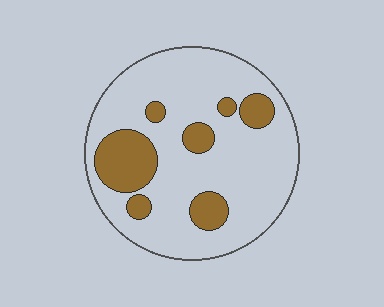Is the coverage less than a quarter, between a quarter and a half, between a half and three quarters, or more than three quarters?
Less than a quarter.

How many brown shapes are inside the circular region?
7.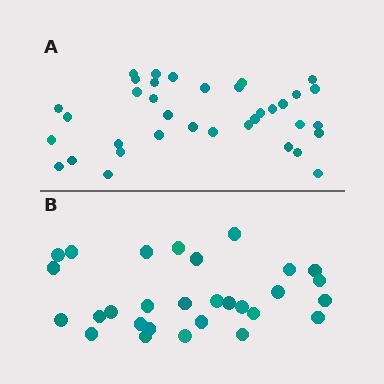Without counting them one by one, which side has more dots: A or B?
Region A (the top region) has more dots.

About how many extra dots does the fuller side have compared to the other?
Region A has roughly 8 or so more dots than region B.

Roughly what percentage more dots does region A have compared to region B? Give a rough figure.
About 25% more.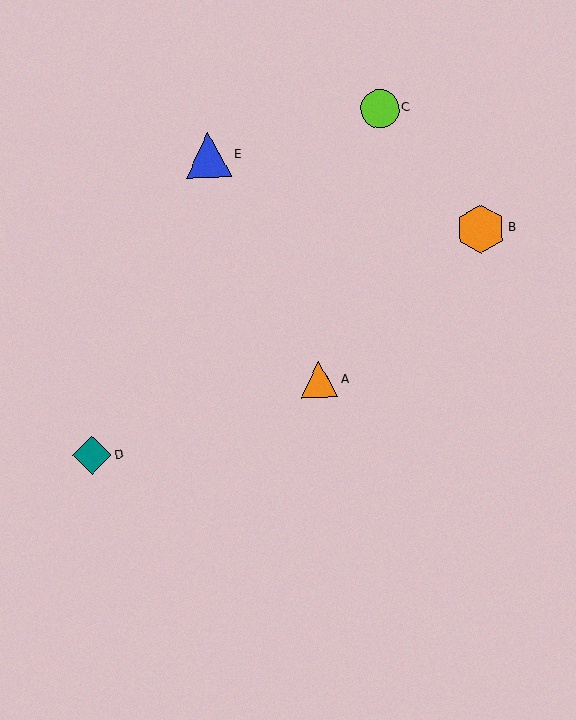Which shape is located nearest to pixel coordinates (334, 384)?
The orange triangle (labeled A) at (319, 379) is nearest to that location.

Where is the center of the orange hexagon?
The center of the orange hexagon is at (480, 229).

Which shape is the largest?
The orange hexagon (labeled B) is the largest.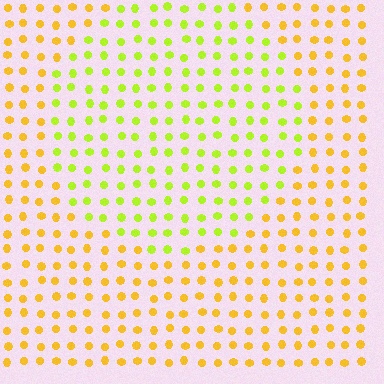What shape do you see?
I see a circle.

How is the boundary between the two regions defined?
The boundary is defined purely by a slight shift in hue (about 37 degrees). Spacing, size, and orientation are identical on both sides.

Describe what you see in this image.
The image is filled with small yellow elements in a uniform arrangement. A circle-shaped region is visible where the elements are tinted to a slightly different hue, forming a subtle color boundary.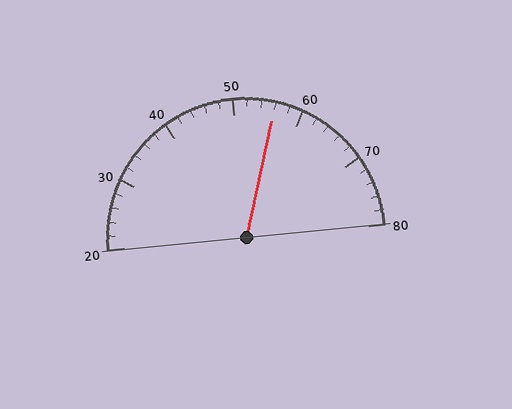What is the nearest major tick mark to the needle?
The nearest major tick mark is 60.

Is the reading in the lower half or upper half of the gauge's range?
The reading is in the upper half of the range (20 to 80).